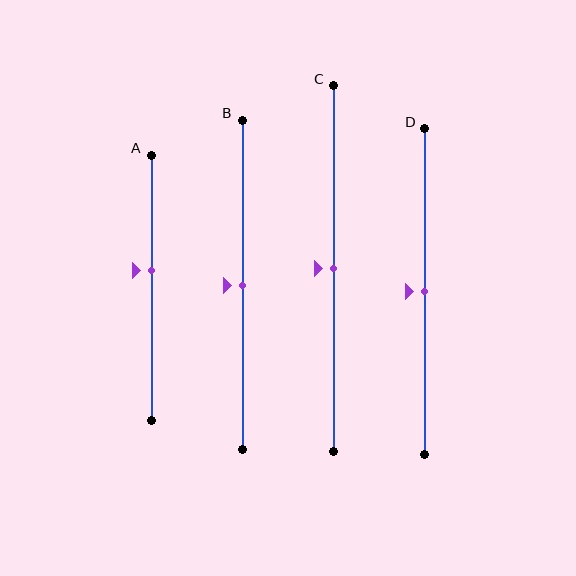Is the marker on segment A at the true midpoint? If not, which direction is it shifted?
No, the marker on segment A is shifted upward by about 7% of the segment length.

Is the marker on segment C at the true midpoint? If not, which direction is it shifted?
Yes, the marker on segment C is at the true midpoint.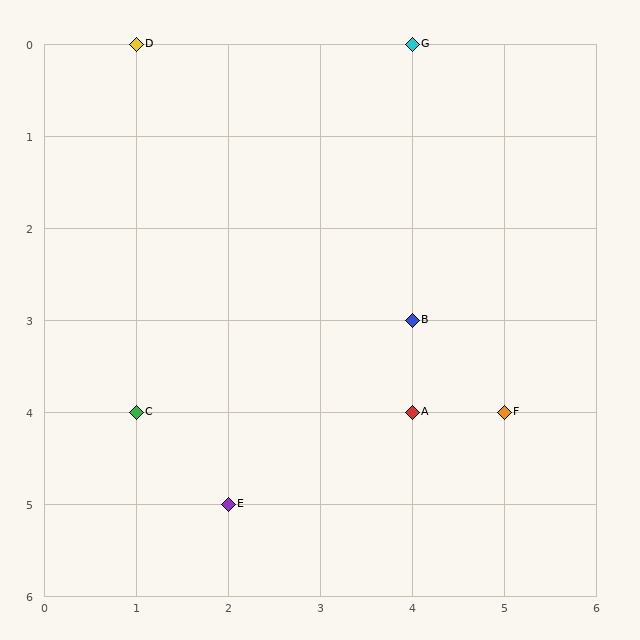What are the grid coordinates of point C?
Point C is at grid coordinates (1, 4).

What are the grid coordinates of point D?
Point D is at grid coordinates (1, 0).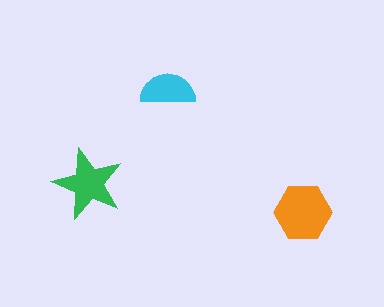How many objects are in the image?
There are 3 objects in the image.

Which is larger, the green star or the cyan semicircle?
The green star.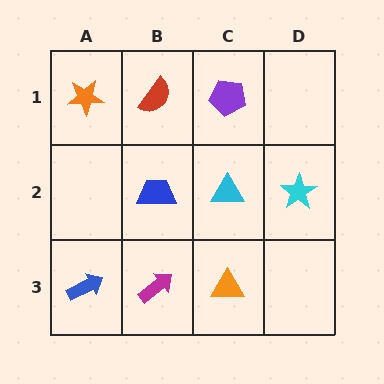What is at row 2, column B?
A blue trapezoid.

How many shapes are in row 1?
3 shapes.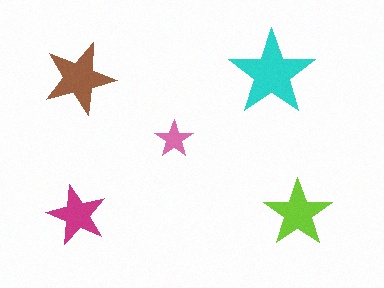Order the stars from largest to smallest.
the cyan one, the brown one, the lime one, the magenta one, the pink one.